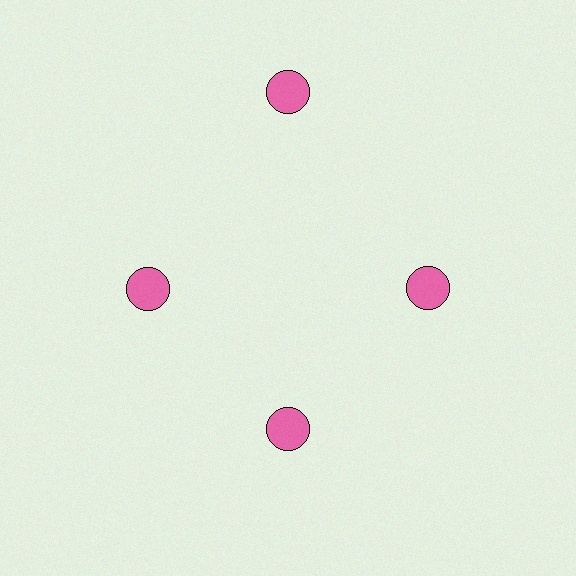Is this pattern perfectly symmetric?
No. The 4 pink circles are arranged in a ring, but one element near the 12 o'clock position is pushed outward from the center, breaking the 4-fold rotational symmetry.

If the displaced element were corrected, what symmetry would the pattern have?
It would have 4-fold rotational symmetry — the pattern would map onto itself every 90 degrees.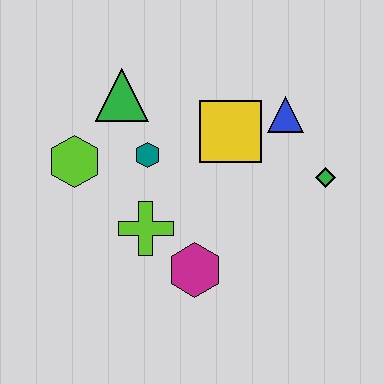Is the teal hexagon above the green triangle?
No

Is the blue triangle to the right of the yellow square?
Yes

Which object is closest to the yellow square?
The blue triangle is closest to the yellow square.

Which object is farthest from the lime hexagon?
The green diamond is farthest from the lime hexagon.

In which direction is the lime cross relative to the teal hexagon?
The lime cross is below the teal hexagon.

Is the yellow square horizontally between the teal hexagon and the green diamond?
Yes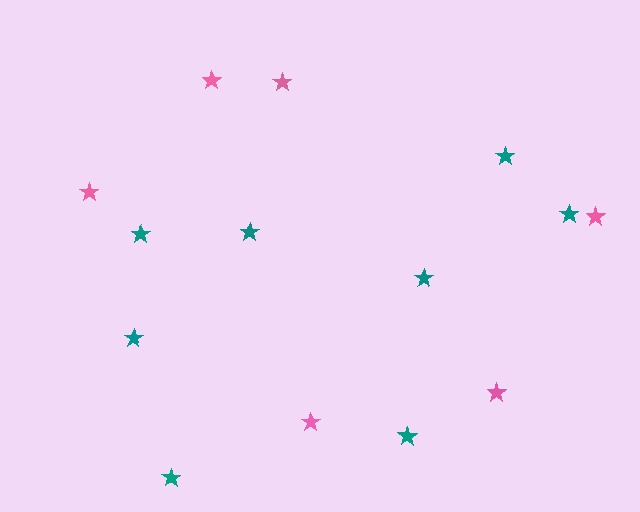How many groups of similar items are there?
There are 2 groups: one group of pink stars (6) and one group of teal stars (8).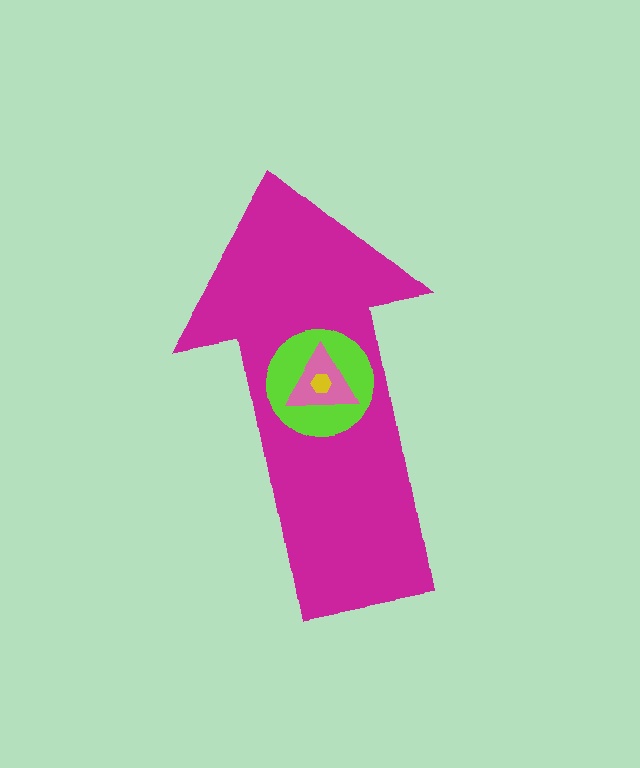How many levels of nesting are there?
4.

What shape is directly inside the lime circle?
The pink triangle.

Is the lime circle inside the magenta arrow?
Yes.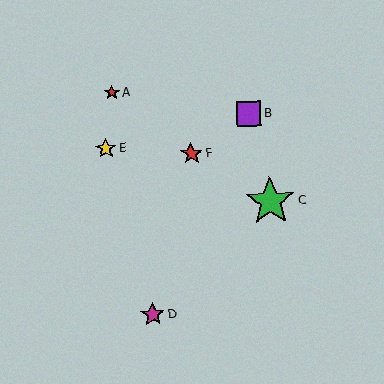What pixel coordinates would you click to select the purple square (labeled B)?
Click at (249, 114) to select the purple square B.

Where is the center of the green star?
The center of the green star is at (270, 201).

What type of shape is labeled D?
Shape D is a magenta star.